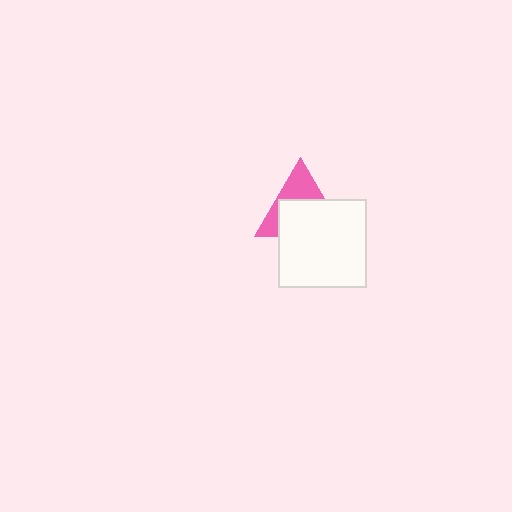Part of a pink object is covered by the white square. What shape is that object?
It is a triangle.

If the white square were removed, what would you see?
You would see the complete pink triangle.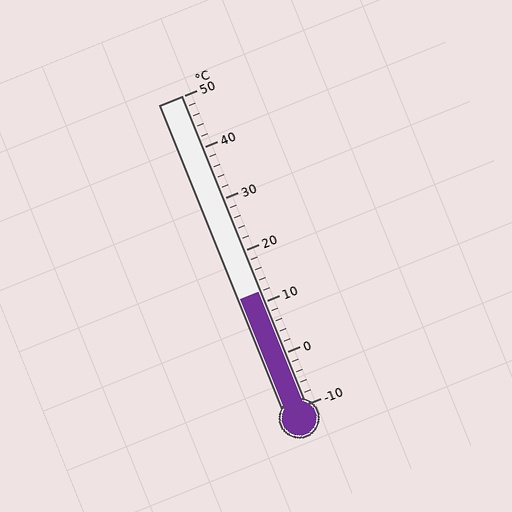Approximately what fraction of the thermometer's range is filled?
The thermometer is filled to approximately 35% of its range.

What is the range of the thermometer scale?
The thermometer scale ranges from -10°C to 50°C.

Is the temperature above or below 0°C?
The temperature is above 0°C.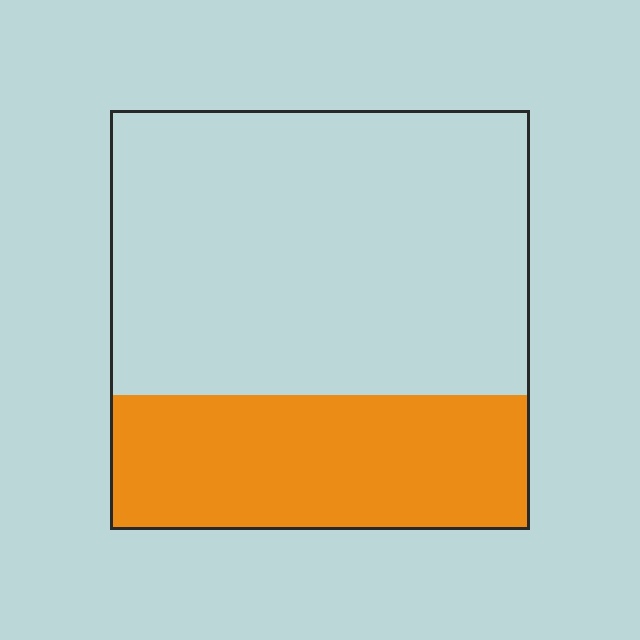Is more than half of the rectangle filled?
No.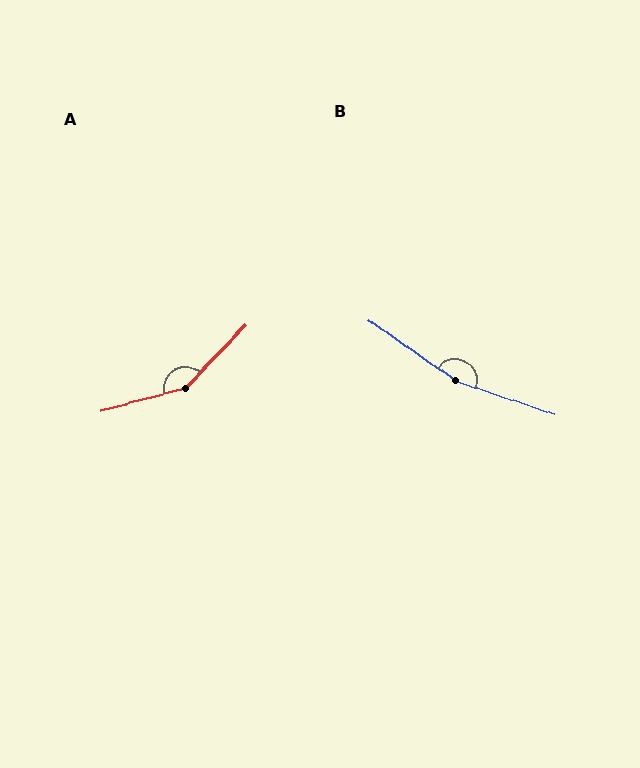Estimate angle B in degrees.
Approximately 164 degrees.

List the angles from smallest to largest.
A (149°), B (164°).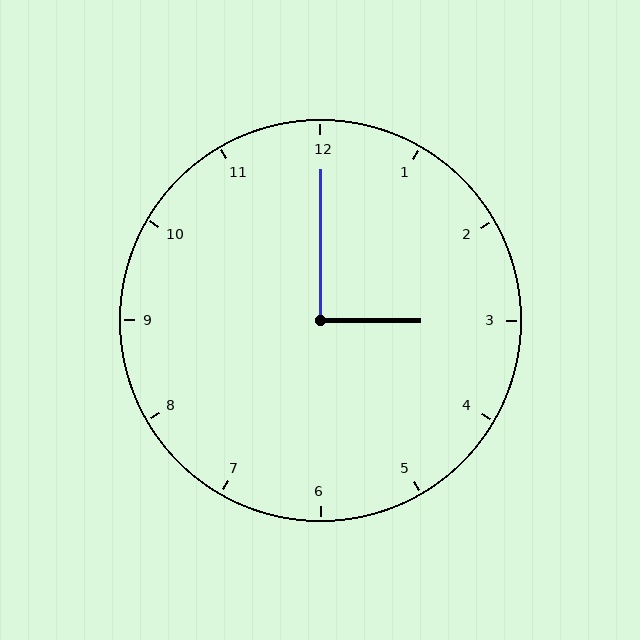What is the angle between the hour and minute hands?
Approximately 90 degrees.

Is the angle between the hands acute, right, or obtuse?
It is right.